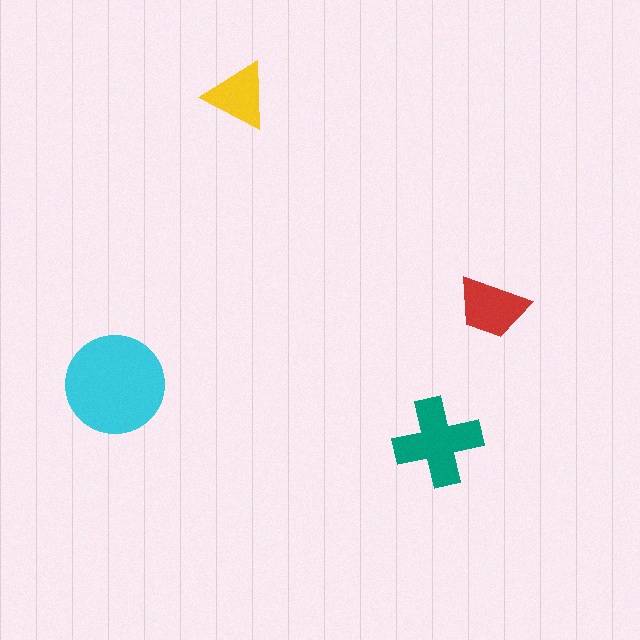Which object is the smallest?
The yellow triangle.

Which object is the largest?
The cyan circle.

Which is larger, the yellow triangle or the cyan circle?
The cyan circle.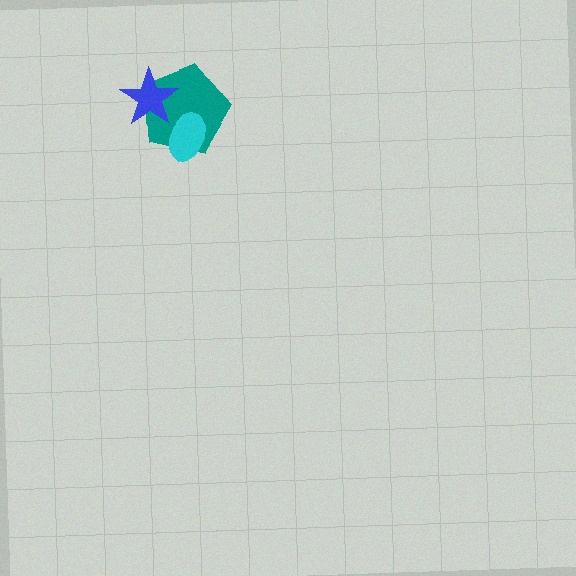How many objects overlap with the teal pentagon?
2 objects overlap with the teal pentagon.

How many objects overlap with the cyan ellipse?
1 object overlaps with the cyan ellipse.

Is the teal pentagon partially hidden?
Yes, it is partially covered by another shape.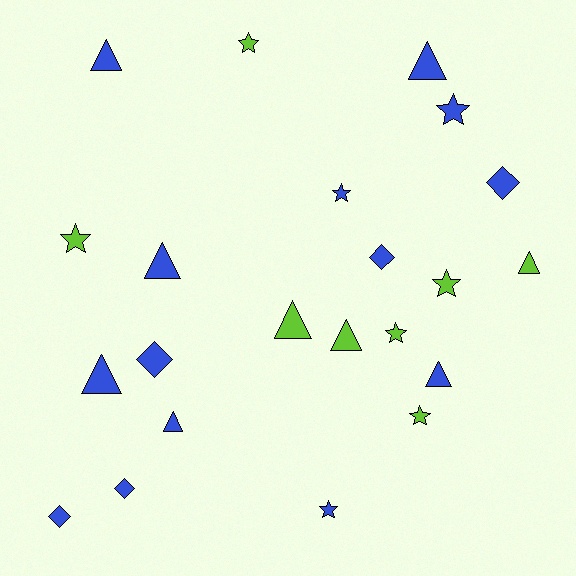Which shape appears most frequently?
Triangle, with 9 objects.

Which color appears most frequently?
Blue, with 14 objects.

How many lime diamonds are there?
There are no lime diamonds.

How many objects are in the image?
There are 22 objects.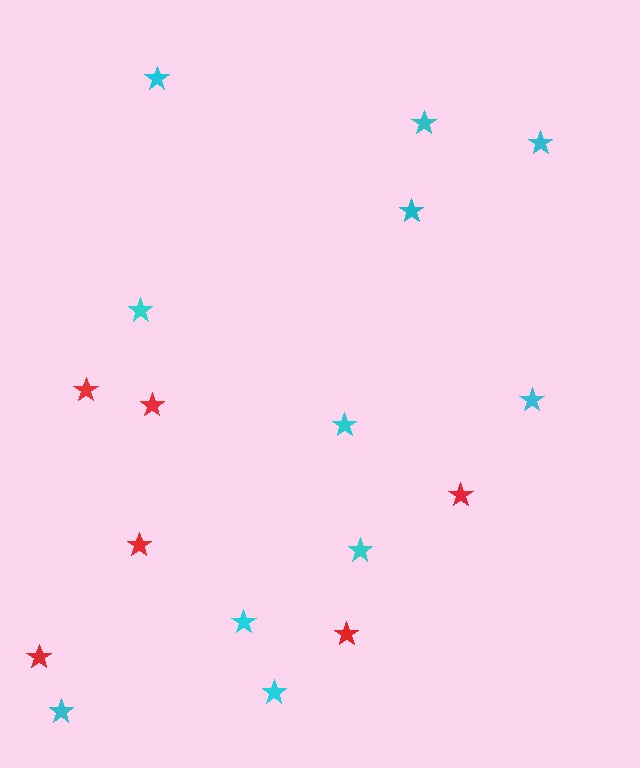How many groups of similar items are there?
There are 2 groups: one group of red stars (6) and one group of cyan stars (11).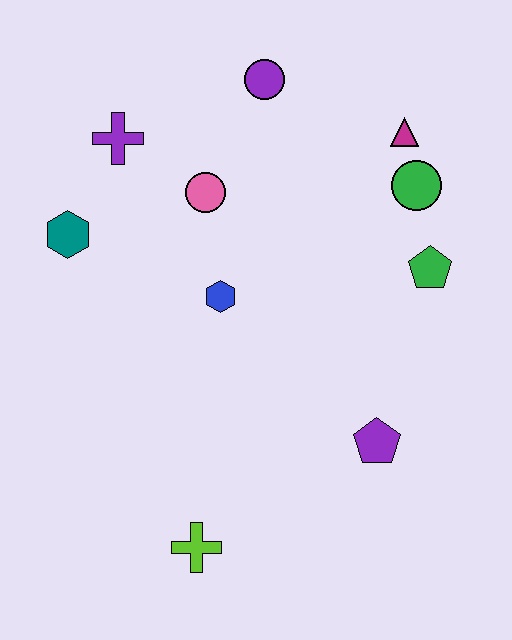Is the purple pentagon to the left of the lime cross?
No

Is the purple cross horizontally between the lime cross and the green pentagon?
No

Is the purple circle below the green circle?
No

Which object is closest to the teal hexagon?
The purple cross is closest to the teal hexagon.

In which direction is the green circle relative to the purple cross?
The green circle is to the right of the purple cross.